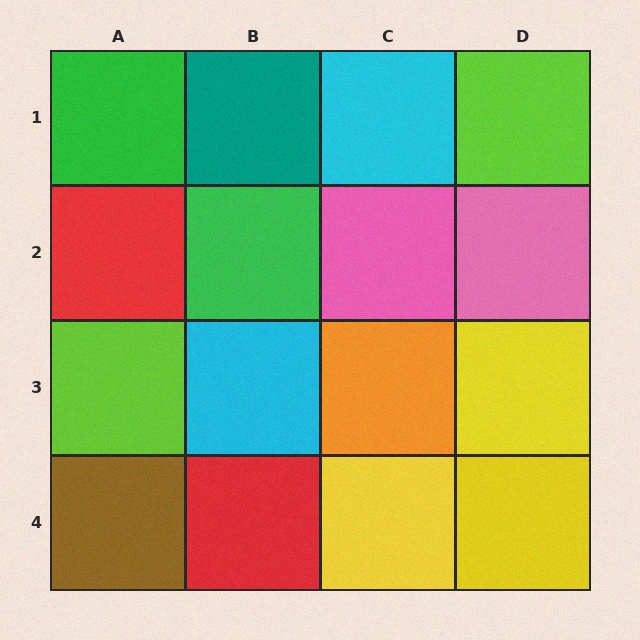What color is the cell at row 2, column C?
Pink.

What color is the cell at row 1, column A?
Green.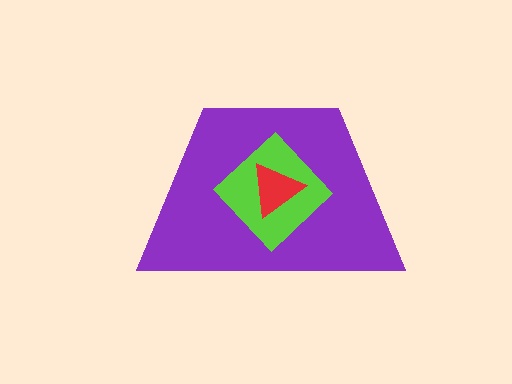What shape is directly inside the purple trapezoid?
The lime diamond.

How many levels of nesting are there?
3.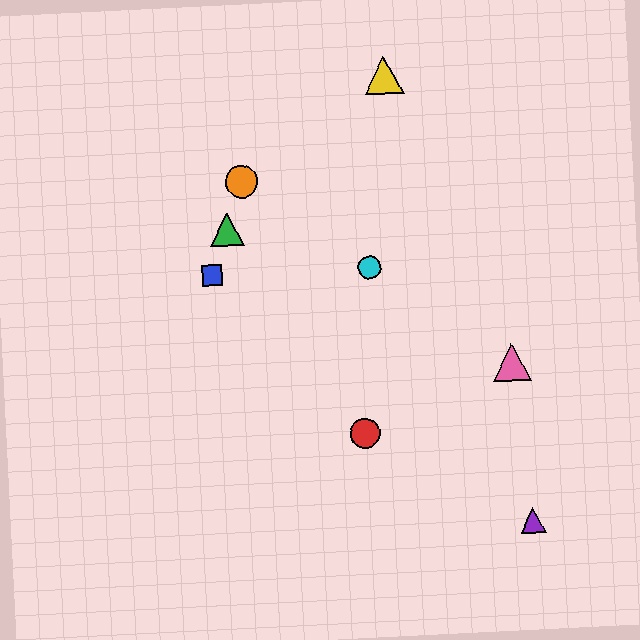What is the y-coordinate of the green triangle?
The green triangle is at y≈230.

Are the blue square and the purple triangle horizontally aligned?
No, the blue square is at y≈275 and the purple triangle is at y≈520.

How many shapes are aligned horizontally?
2 shapes (the blue square, the cyan circle) are aligned horizontally.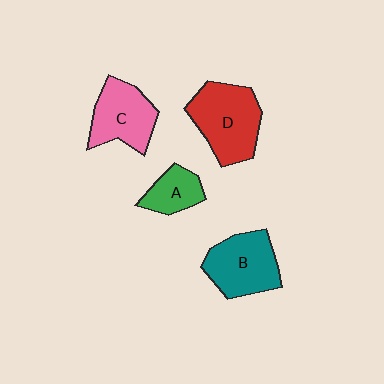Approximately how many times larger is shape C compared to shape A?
Approximately 1.7 times.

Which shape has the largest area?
Shape D (red).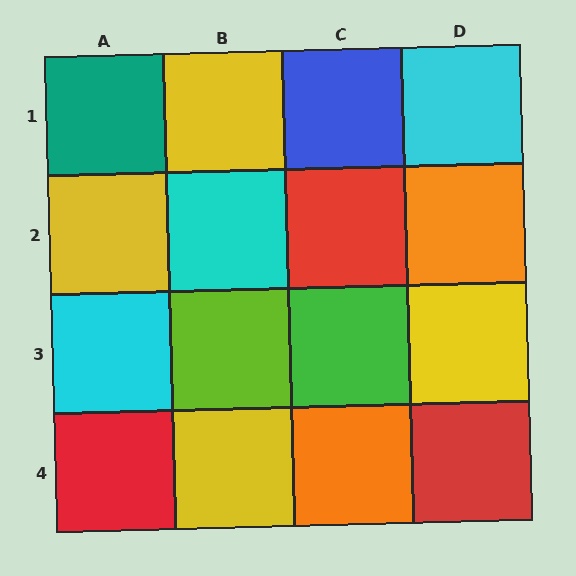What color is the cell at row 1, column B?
Yellow.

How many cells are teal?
1 cell is teal.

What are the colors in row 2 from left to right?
Yellow, cyan, red, orange.